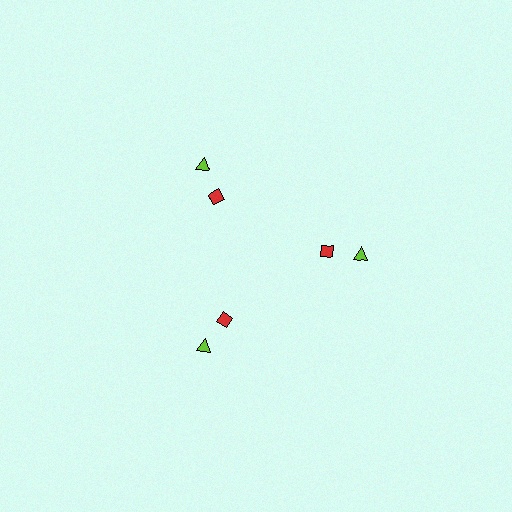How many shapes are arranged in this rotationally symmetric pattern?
There are 6 shapes, arranged in 3 groups of 2.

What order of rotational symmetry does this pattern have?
This pattern has 3-fold rotational symmetry.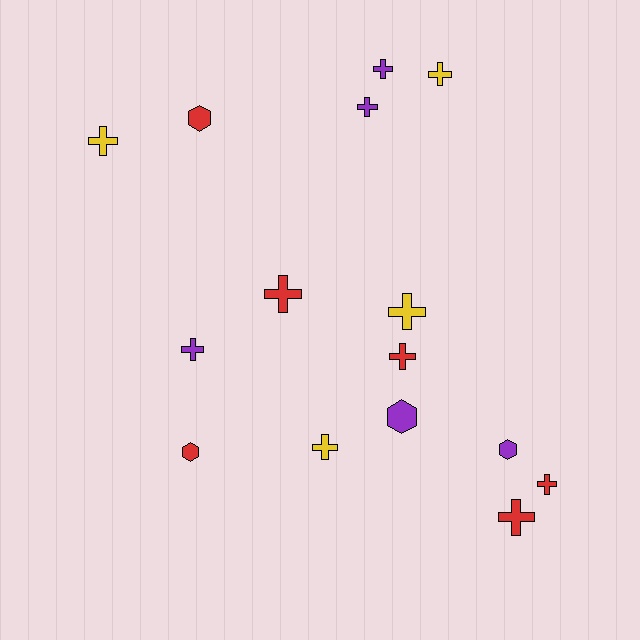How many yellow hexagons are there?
There are no yellow hexagons.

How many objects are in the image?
There are 15 objects.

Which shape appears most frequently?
Cross, with 11 objects.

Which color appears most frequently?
Red, with 6 objects.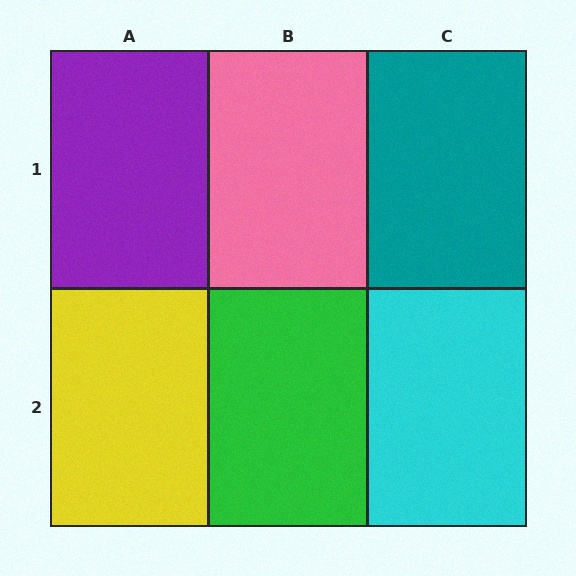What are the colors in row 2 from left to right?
Yellow, green, cyan.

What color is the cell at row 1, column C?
Teal.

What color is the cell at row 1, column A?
Purple.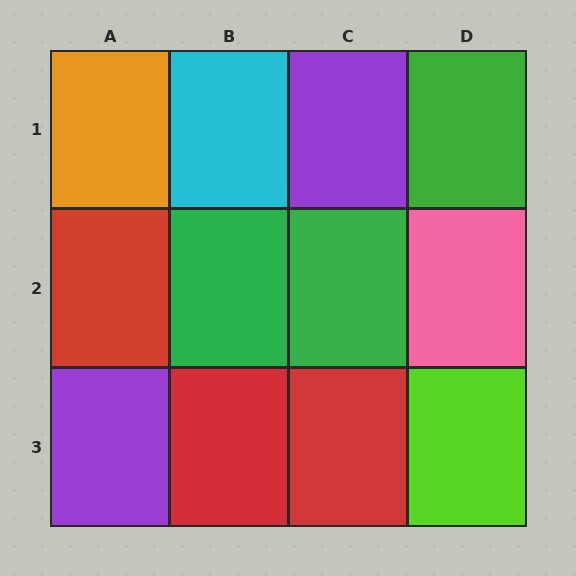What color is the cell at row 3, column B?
Red.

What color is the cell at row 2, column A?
Red.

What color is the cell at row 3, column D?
Lime.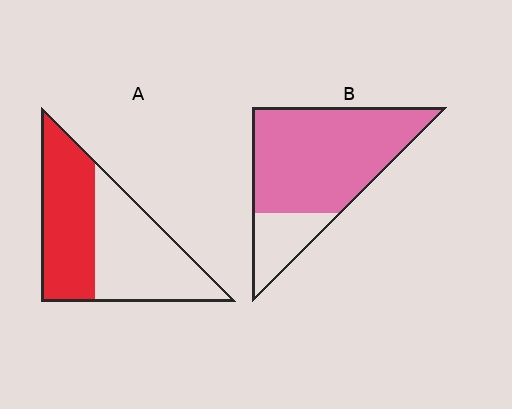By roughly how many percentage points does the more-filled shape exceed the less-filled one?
By roughly 30 percentage points (B over A).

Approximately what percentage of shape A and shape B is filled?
A is approximately 50% and B is approximately 80%.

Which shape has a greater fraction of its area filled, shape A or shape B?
Shape B.